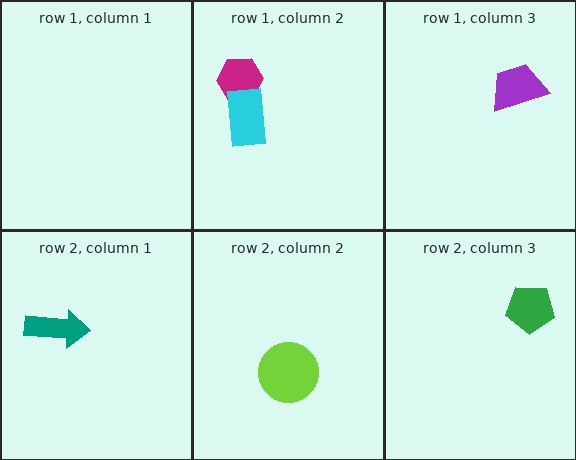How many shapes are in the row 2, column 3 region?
1.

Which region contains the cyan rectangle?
The row 1, column 2 region.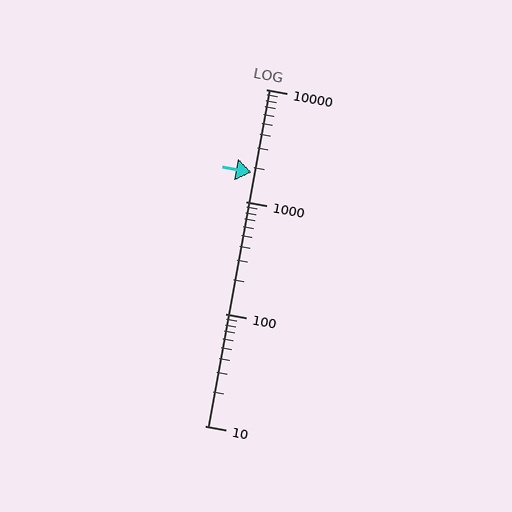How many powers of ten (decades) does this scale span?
The scale spans 3 decades, from 10 to 10000.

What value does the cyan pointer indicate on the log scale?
The pointer indicates approximately 1800.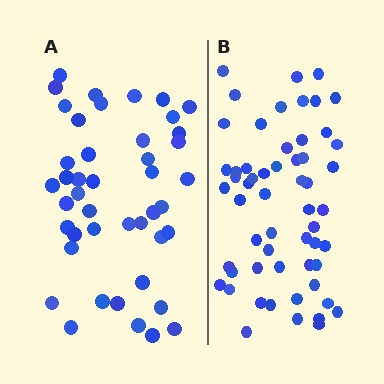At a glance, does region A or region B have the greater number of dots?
Region B (the right region) has more dots.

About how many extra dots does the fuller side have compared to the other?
Region B has approximately 15 more dots than region A.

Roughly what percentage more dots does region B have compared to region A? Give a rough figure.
About 30% more.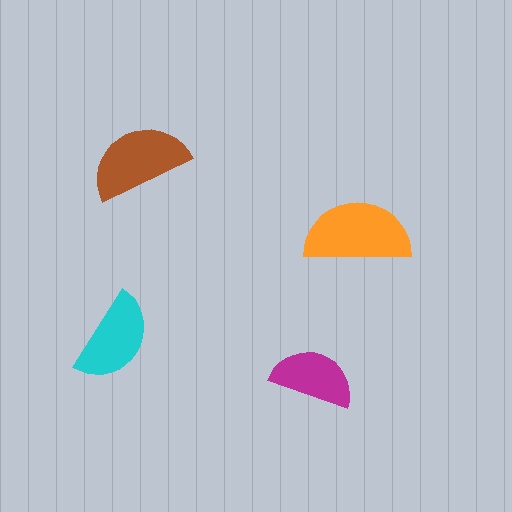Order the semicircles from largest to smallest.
the orange one, the brown one, the cyan one, the magenta one.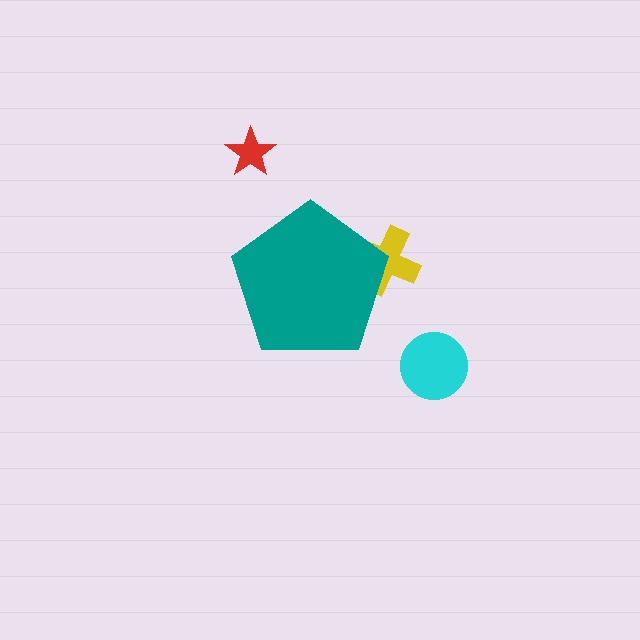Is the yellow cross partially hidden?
Yes, the yellow cross is partially hidden behind the teal pentagon.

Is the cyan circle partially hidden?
No, the cyan circle is fully visible.